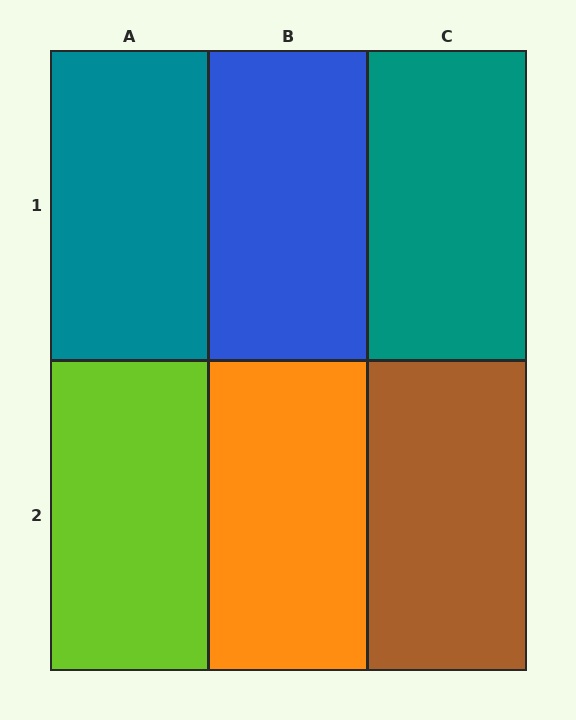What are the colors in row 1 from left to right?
Teal, blue, teal.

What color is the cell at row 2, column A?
Lime.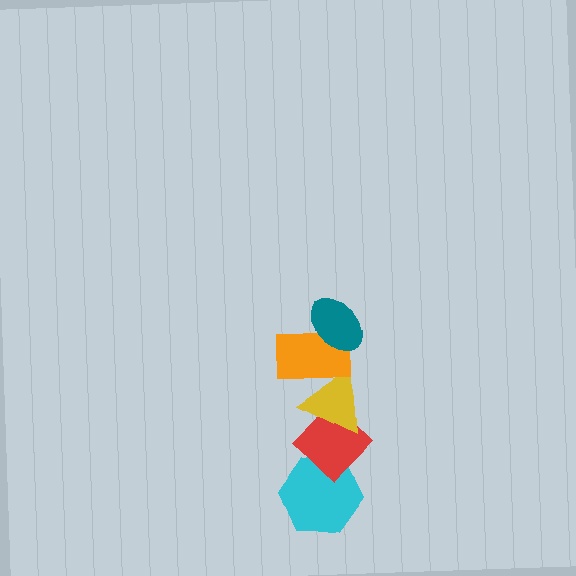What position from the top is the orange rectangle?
The orange rectangle is 2nd from the top.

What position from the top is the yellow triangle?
The yellow triangle is 3rd from the top.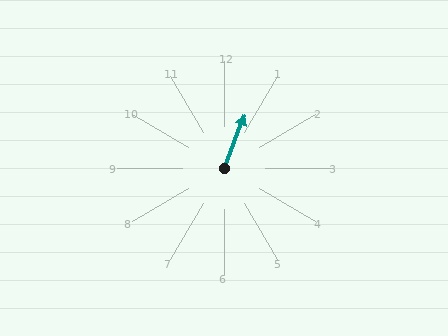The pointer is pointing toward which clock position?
Roughly 1 o'clock.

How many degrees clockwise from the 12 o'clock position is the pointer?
Approximately 21 degrees.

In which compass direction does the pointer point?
North.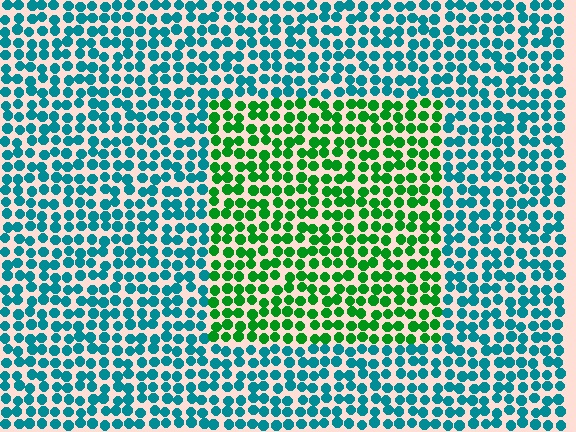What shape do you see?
I see a rectangle.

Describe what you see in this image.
The image is filled with small teal elements in a uniform arrangement. A rectangle-shaped region is visible where the elements are tinted to a slightly different hue, forming a subtle color boundary.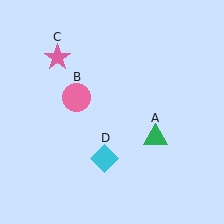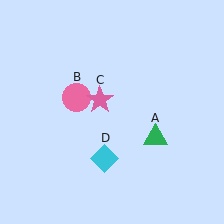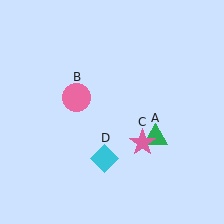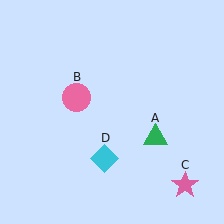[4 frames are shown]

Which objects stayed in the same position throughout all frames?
Green triangle (object A) and pink circle (object B) and cyan diamond (object D) remained stationary.